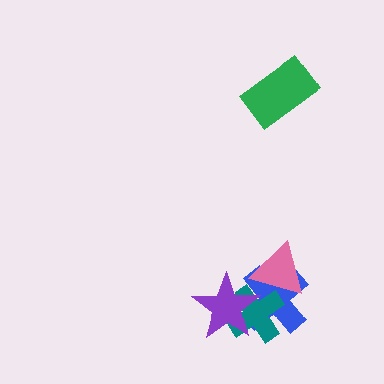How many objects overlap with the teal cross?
3 objects overlap with the teal cross.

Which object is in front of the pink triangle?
The teal cross is in front of the pink triangle.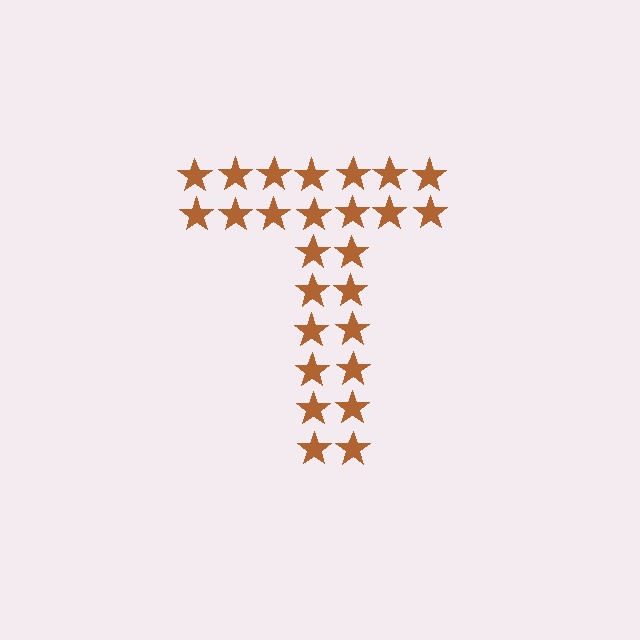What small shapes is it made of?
It is made of small stars.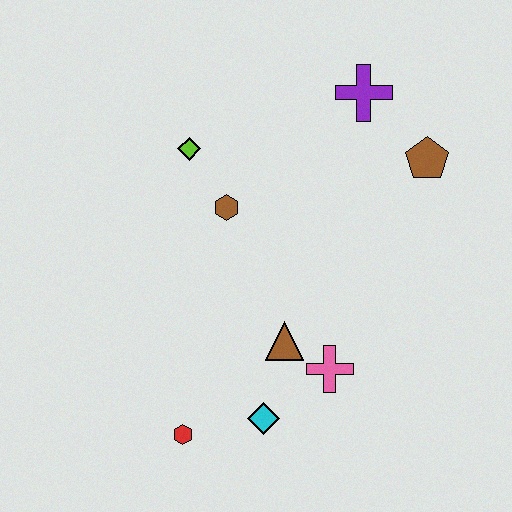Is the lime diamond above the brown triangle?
Yes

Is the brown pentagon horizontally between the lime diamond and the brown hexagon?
No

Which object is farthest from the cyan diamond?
The purple cross is farthest from the cyan diamond.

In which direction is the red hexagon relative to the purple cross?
The red hexagon is below the purple cross.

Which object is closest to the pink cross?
The brown triangle is closest to the pink cross.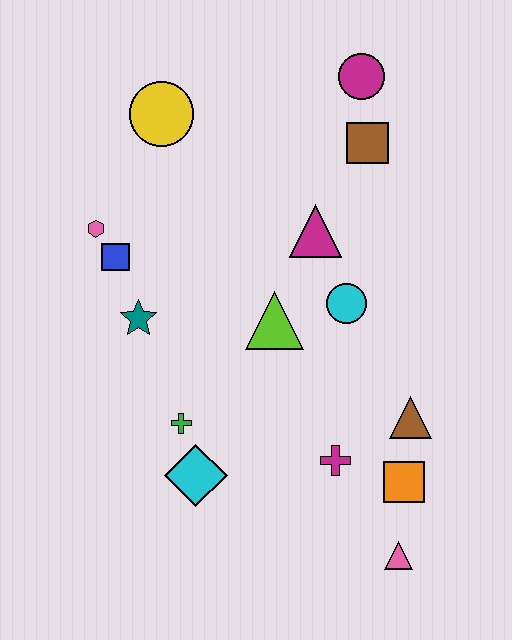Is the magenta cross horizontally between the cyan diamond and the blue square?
No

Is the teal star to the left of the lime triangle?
Yes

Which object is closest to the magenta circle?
The brown square is closest to the magenta circle.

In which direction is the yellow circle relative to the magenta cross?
The yellow circle is above the magenta cross.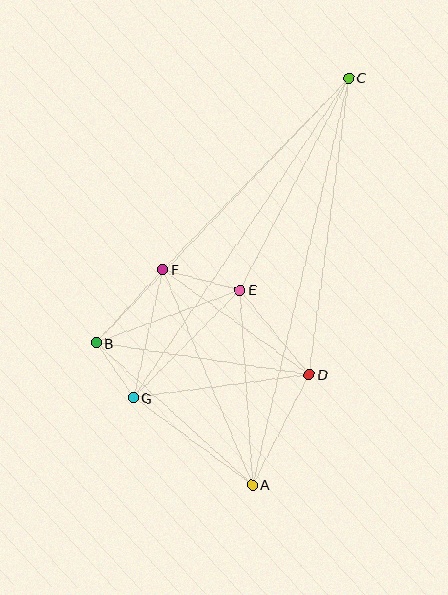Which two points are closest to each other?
Points B and G are closest to each other.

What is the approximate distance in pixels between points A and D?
The distance between A and D is approximately 124 pixels.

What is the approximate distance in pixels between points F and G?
The distance between F and G is approximately 132 pixels.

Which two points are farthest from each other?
Points A and C are farthest from each other.